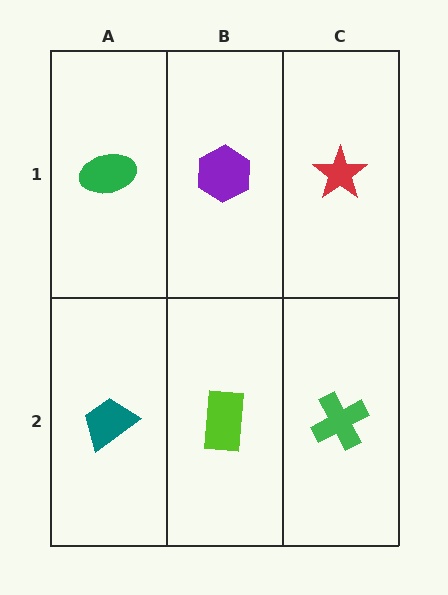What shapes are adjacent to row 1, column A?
A teal trapezoid (row 2, column A), a purple hexagon (row 1, column B).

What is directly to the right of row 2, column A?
A lime rectangle.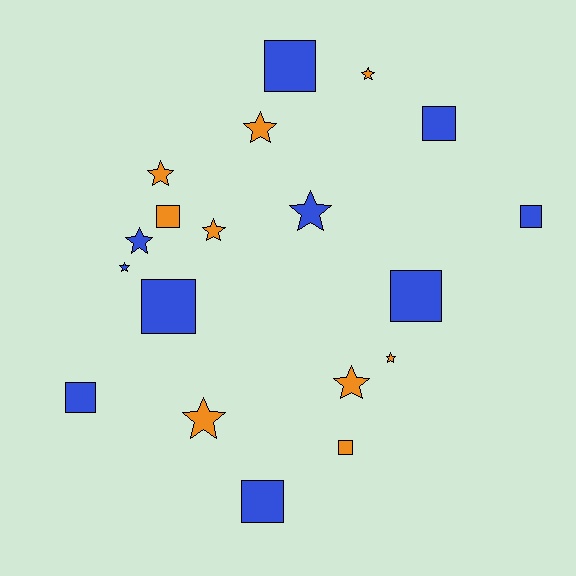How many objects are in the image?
There are 19 objects.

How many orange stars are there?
There are 7 orange stars.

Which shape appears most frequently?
Star, with 10 objects.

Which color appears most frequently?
Blue, with 10 objects.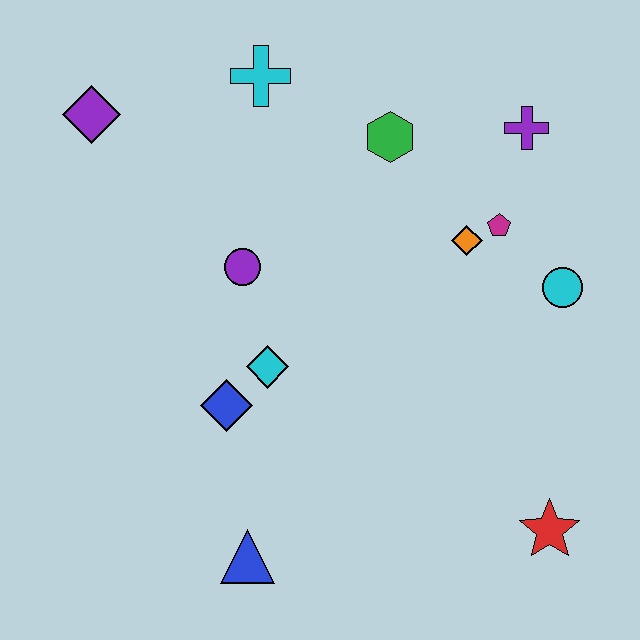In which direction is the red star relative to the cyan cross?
The red star is below the cyan cross.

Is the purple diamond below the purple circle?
No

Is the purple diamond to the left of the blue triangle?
Yes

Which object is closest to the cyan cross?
The green hexagon is closest to the cyan cross.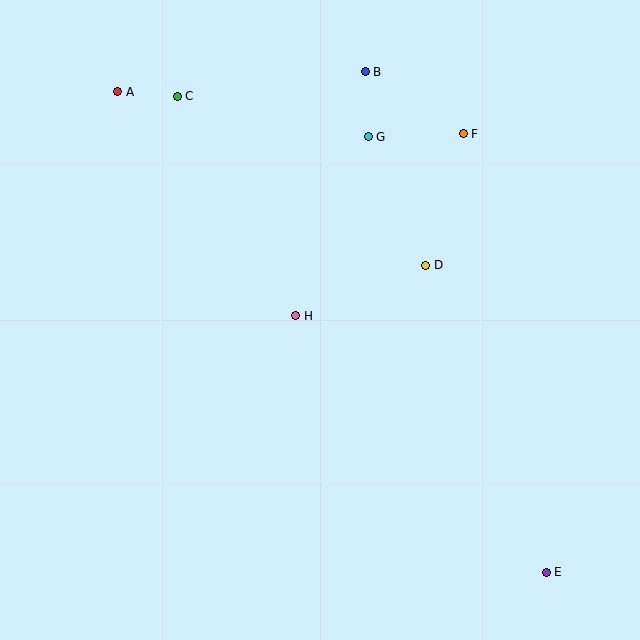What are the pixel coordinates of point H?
Point H is at (296, 316).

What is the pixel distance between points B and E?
The distance between B and E is 532 pixels.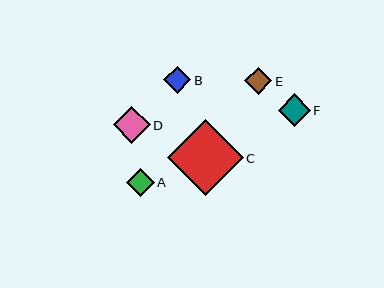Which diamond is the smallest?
Diamond B is the smallest with a size of approximately 27 pixels.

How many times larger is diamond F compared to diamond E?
Diamond F is approximately 1.2 times the size of diamond E.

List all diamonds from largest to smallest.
From largest to smallest: C, D, F, A, E, B.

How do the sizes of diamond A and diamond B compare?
Diamond A and diamond B are approximately the same size.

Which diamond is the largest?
Diamond C is the largest with a size of approximately 76 pixels.